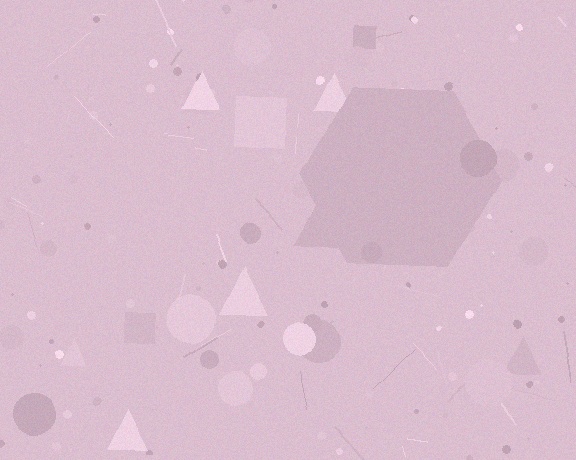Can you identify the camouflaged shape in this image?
The camouflaged shape is a hexagon.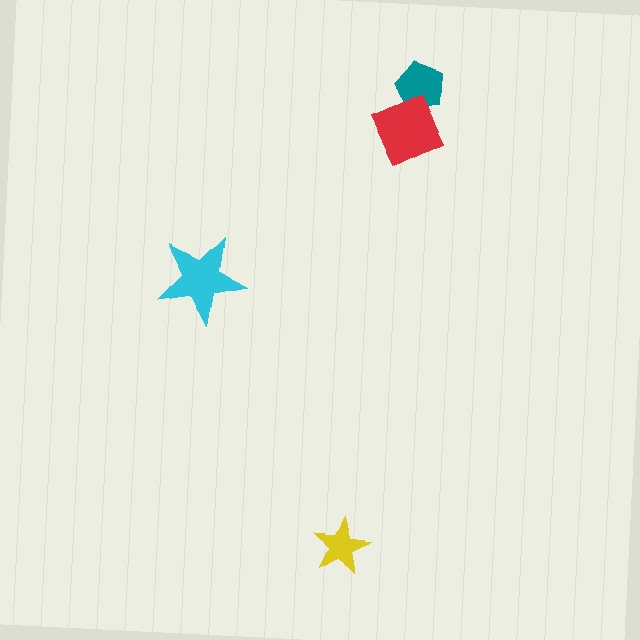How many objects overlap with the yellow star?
0 objects overlap with the yellow star.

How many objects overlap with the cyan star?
0 objects overlap with the cyan star.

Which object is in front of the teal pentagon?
The red diamond is in front of the teal pentagon.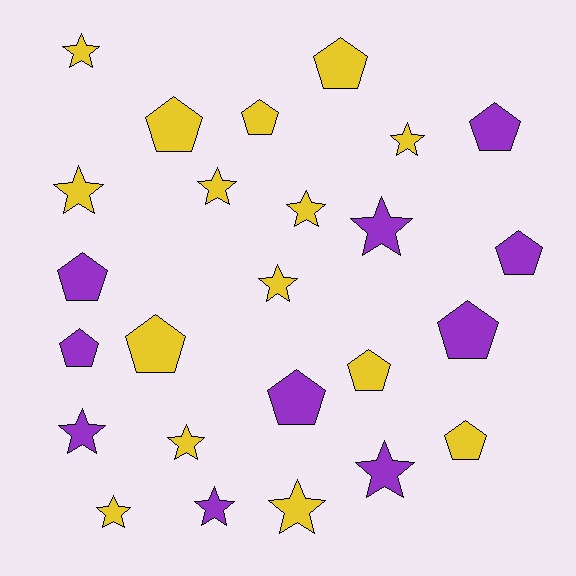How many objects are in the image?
There are 25 objects.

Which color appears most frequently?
Yellow, with 15 objects.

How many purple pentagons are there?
There are 6 purple pentagons.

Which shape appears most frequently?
Star, with 13 objects.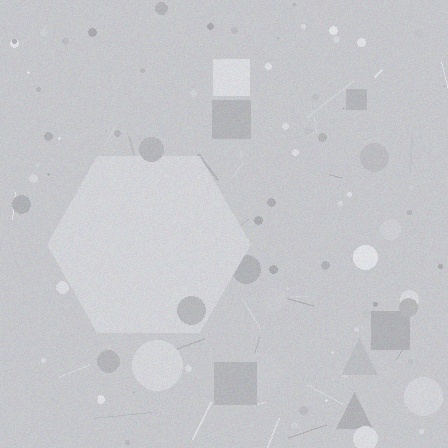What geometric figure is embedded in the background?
A hexagon is embedded in the background.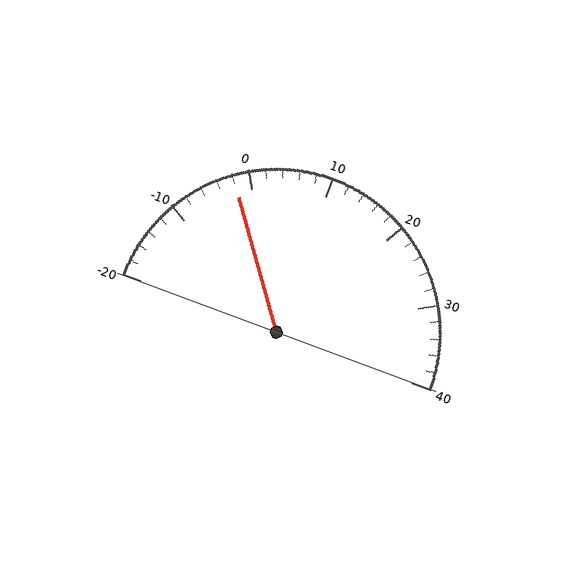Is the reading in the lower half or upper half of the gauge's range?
The reading is in the lower half of the range (-20 to 40).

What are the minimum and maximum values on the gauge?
The gauge ranges from -20 to 40.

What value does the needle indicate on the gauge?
The needle indicates approximately -2.